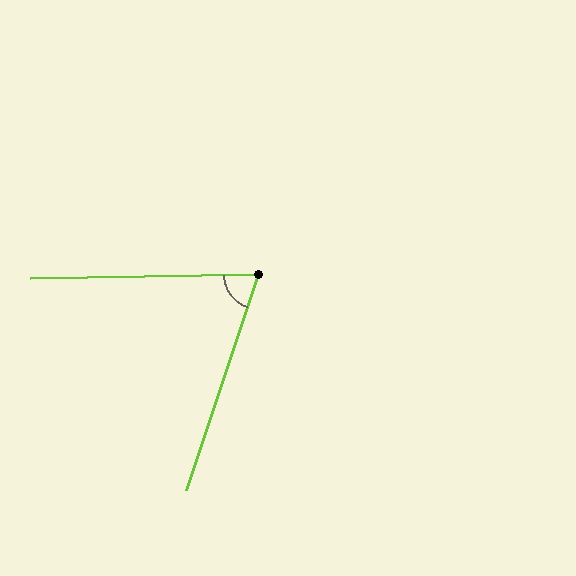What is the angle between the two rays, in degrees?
Approximately 70 degrees.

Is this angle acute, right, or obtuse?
It is acute.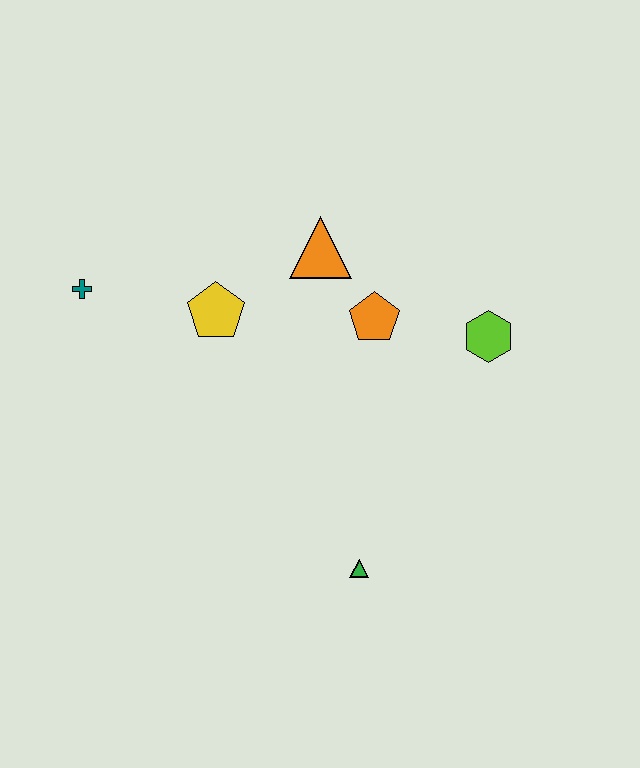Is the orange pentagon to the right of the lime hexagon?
No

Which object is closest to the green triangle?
The orange pentagon is closest to the green triangle.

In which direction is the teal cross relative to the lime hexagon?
The teal cross is to the left of the lime hexagon.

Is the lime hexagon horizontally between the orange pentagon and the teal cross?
No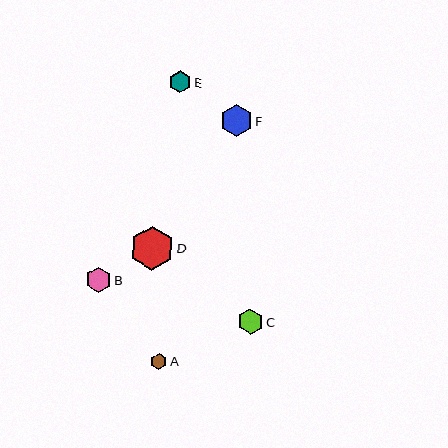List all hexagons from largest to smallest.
From largest to smallest: D, F, C, B, E, A.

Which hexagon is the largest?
Hexagon D is the largest with a size of approximately 44 pixels.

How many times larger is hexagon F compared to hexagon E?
Hexagon F is approximately 1.4 times the size of hexagon E.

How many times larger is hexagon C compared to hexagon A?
Hexagon C is approximately 1.5 times the size of hexagon A.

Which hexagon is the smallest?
Hexagon A is the smallest with a size of approximately 16 pixels.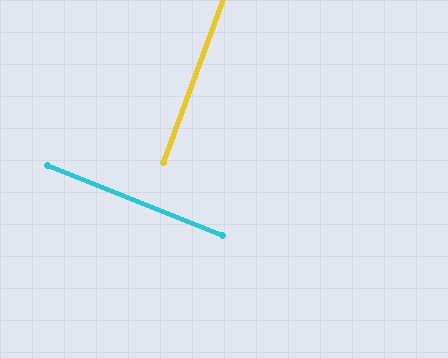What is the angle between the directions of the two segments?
Approximately 88 degrees.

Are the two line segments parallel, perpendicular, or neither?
Perpendicular — they meet at approximately 88°.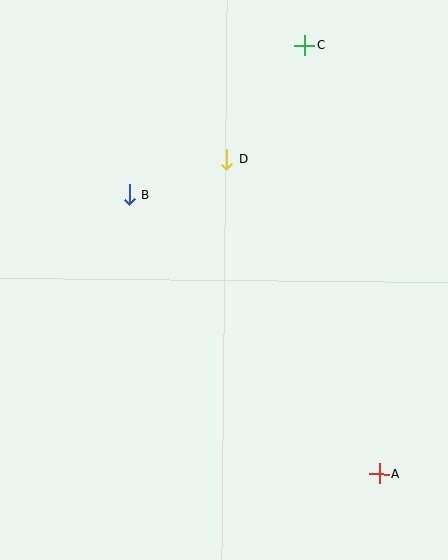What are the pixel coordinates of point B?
Point B is at (129, 195).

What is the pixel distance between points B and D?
The distance between B and D is 104 pixels.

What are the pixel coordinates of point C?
Point C is at (305, 45).